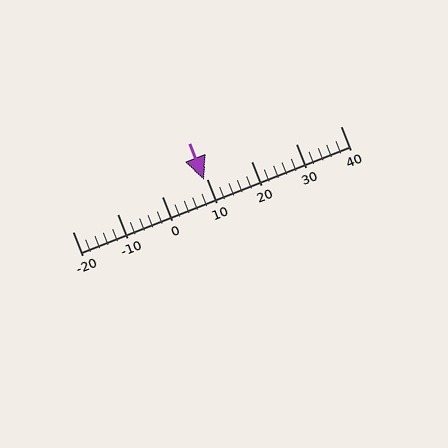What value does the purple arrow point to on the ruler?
The purple arrow points to approximately 9.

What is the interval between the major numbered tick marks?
The major tick marks are spaced 10 units apart.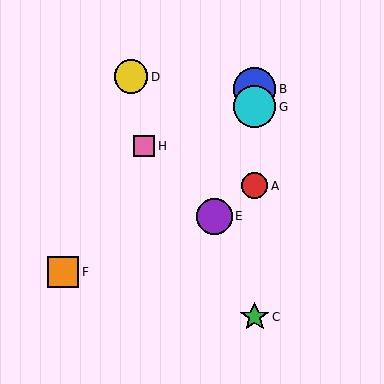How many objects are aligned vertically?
4 objects (A, B, C, G) are aligned vertically.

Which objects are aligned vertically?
Objects A, B, C, G are aligned vertically.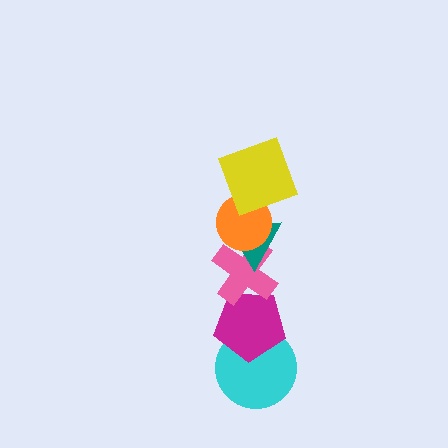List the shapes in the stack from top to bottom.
From top to bottom: the yellow square, the orange circle, the teal triangle, the pink cross, the magenta pentagon, the cyan circle.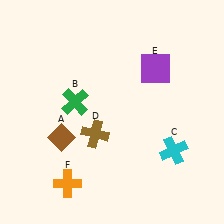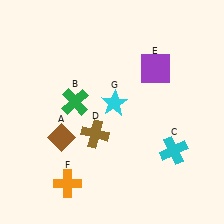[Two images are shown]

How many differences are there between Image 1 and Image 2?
There is 1 difference between the two images.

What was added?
A cyan star (G) was added in Image 2.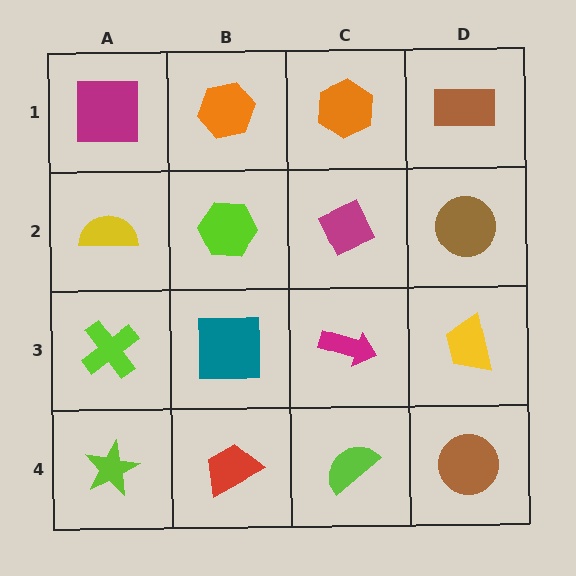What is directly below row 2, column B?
A teal square.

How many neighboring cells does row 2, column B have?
4.